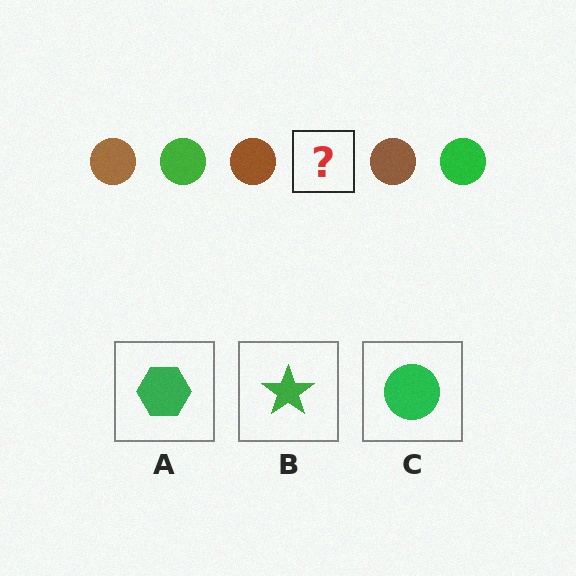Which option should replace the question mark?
Option C.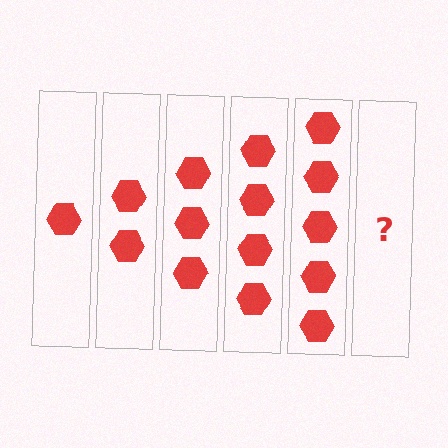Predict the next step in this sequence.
The next step is 6 hexagons.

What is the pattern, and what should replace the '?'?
The pattern is that each step adds one more hexagon. The '?' should be 6 hexagons.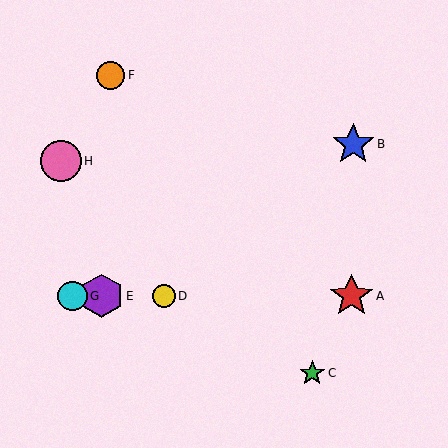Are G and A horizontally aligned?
Yes, both are at y≈296.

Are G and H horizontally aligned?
No, G is at y≈296 and H is at y≈161.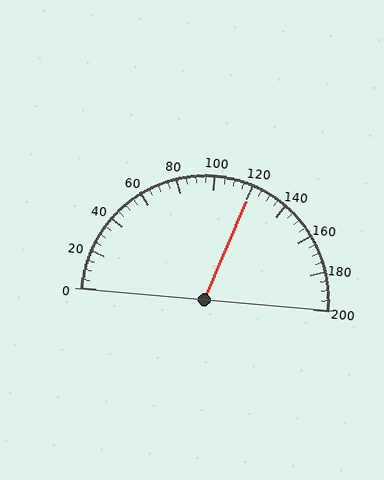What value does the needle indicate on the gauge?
The needle indicates approximately 120.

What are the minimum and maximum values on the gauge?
The gauge ranges from 0 to 200.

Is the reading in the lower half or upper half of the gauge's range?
The reading is in the upper half of the range (0 to 200).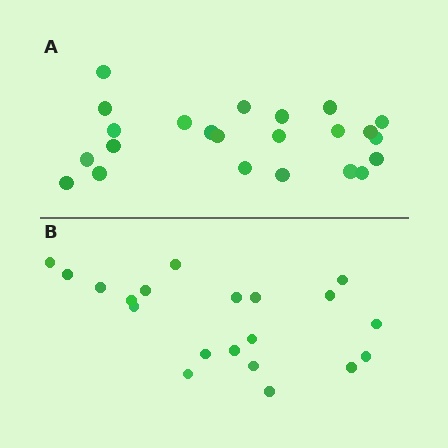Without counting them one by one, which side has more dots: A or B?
Region A (the top region) has more dots.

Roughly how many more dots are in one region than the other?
Region A has just a few more — roughly 2 or 3 more dots than region B.